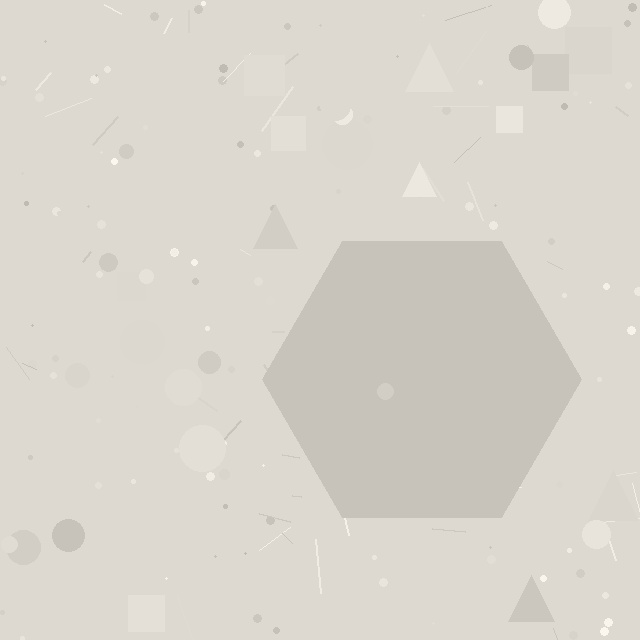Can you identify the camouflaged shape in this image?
The camouflaged shape is a hexagon.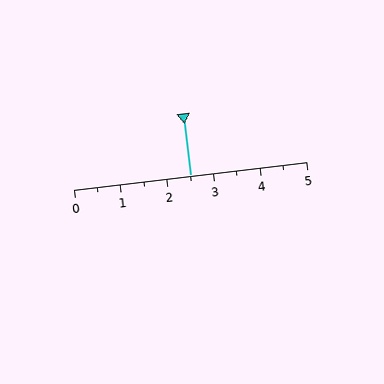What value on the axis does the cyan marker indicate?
The marker indicates approximately 2.5.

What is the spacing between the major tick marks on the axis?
The major ticks are spaced 1 apart.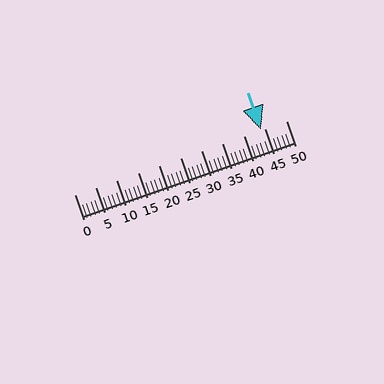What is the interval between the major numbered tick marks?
The major tick marks are spaced 5 units apart.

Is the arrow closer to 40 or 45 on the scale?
The arrow is closer to 45.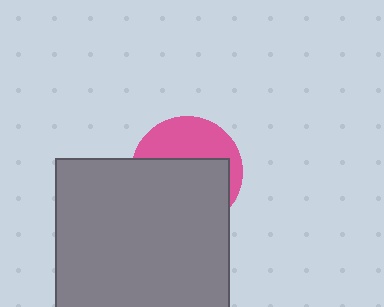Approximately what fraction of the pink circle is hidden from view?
Roughly 61% of the pink circle is hidden behind the gray square.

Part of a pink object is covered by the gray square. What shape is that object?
It is a circle.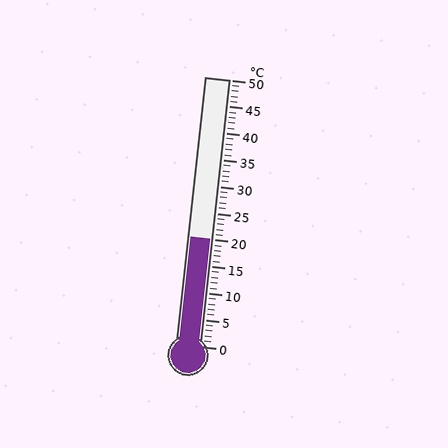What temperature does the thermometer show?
The thermometer shows approximately 20°C.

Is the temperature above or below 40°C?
The temperature is below 40°C.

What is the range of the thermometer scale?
The thermometer scale ranges from 0°C to 50°C.